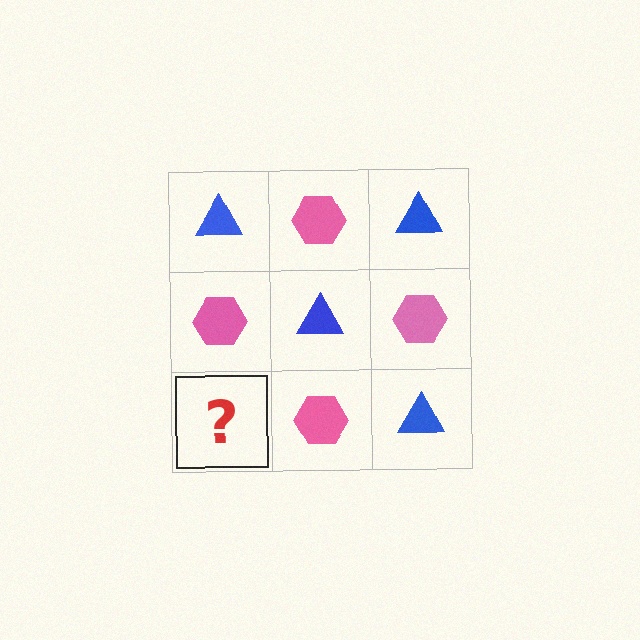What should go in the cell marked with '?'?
The missing cell should contain a blue triangle.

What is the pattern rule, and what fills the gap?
The rule is that it alternates blue triangle and pink hexagon in a checkerboard pattern. The gap should be filled with a blue triangle.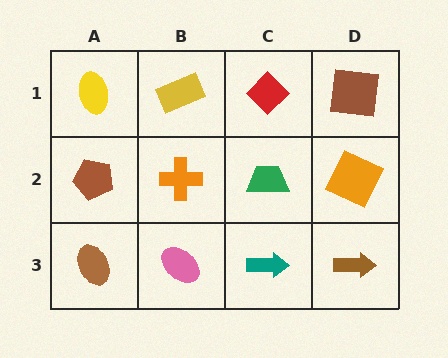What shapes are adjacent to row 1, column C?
A green trapezoid (row 2, column C), a yellow rectangle (row 1, column B), a brown square (row 1, column D).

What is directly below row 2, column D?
A brown arrow.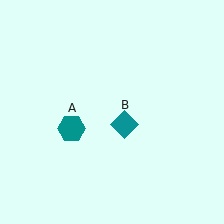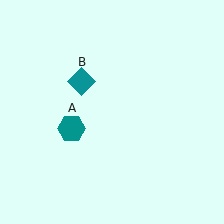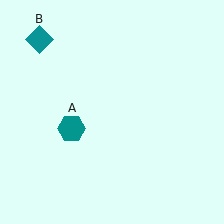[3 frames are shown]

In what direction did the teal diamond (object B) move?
The teal diamond (object B) moved up and to the left.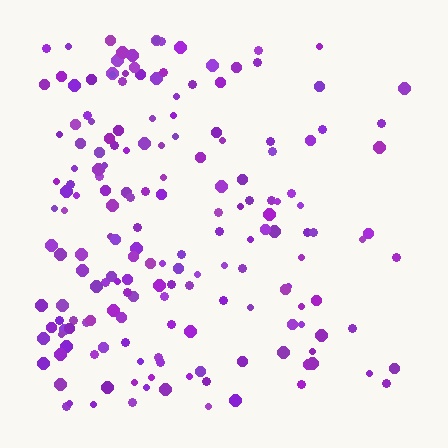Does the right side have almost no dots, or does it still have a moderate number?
Still a moderate number, just noticeably fewer than the left.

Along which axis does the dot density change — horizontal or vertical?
Horizontal.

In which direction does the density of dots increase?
From right to left, with the left side densest.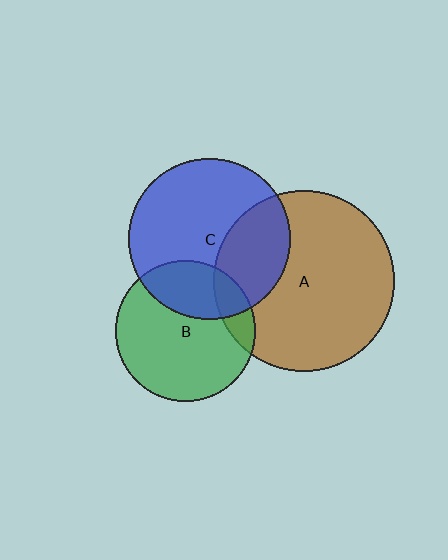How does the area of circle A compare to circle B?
Approximately 1.7 times.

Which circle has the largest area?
Circle A (brown).